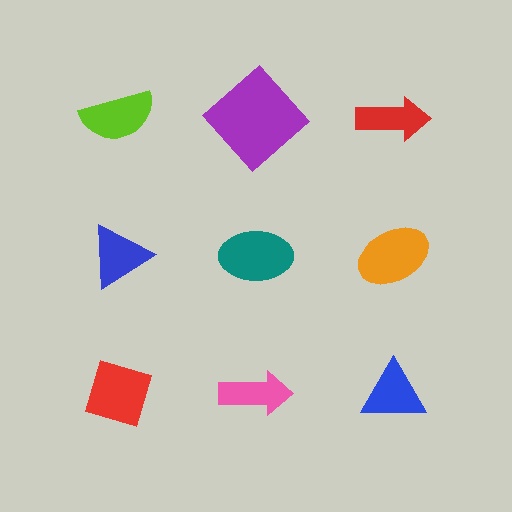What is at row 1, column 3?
A red arrow.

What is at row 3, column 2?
A pink arrow.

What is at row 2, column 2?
A teal ellipse.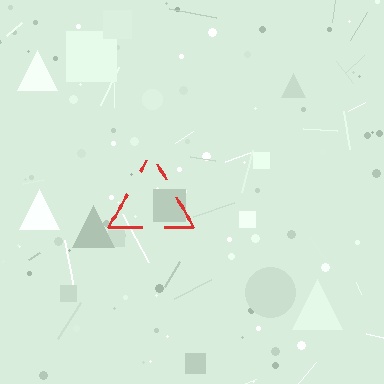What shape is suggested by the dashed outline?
The dashed outline suggests a triangle.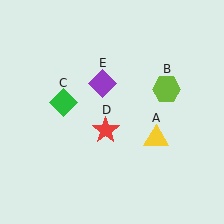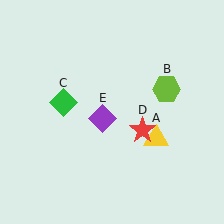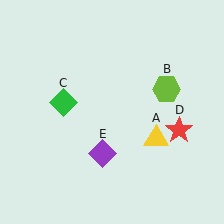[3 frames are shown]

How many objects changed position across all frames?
2 objects changed position: red star (object D), purple diamond (object E).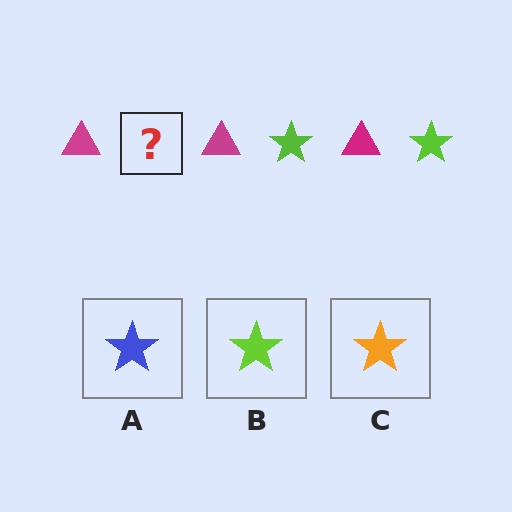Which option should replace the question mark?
Option B.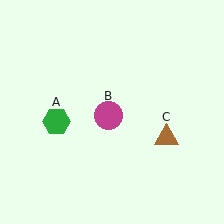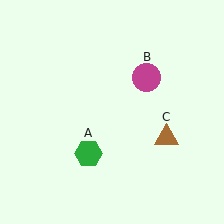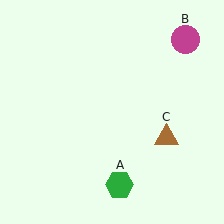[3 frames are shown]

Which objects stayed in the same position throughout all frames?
Brown triangle (object C) remained stationary.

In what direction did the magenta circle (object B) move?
The magenta circle (object B) moved up and to the right.